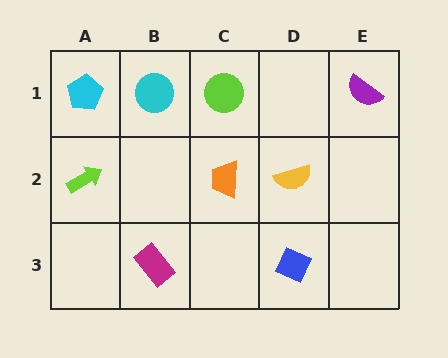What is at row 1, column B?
A cyan circle.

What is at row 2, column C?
An orange trapezoid.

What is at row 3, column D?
A blue diamond.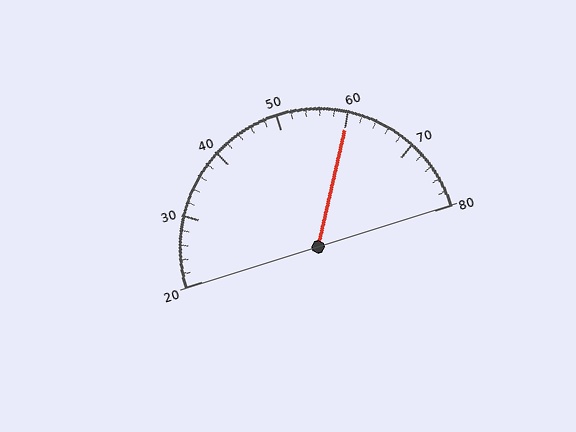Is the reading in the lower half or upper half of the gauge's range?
The reading is in the upper half of the range (20 to 80).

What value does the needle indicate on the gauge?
The needle indicates approximately 60.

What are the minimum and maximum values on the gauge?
The gauge ranges from 20 to 80.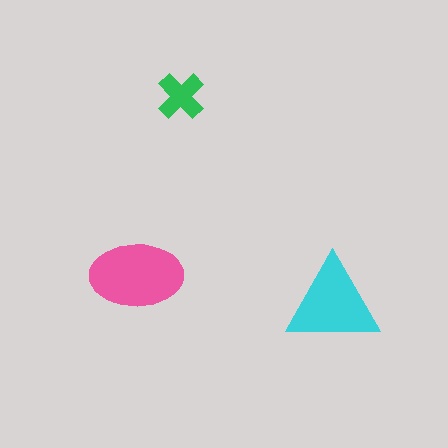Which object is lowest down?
The cyan triangle is bottommost.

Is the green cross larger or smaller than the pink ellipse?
Smaller.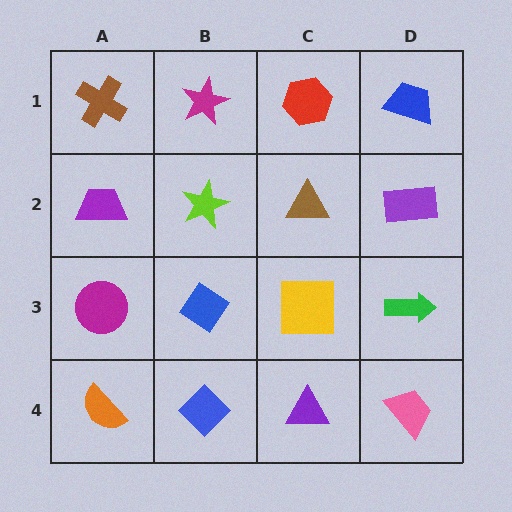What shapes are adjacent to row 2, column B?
A magenta star (row 1, column B), a blue diamond (row 3, column B), a purple trapezoid (row 2, column A), a brown triangle (row 2, column C).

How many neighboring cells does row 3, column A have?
3.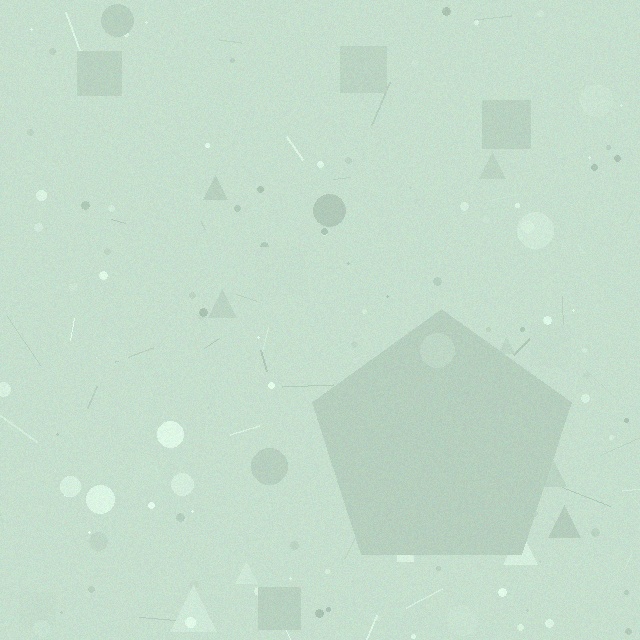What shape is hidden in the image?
A pentagon is hidden in the image.